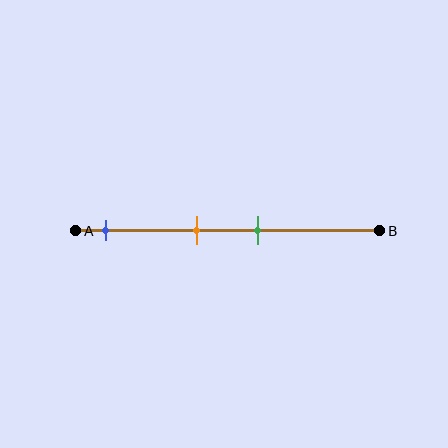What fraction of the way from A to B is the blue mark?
The blue mark is approximately 10% (0.1) of the way from A to B.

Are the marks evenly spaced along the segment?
No, the marks are not evenly spaced.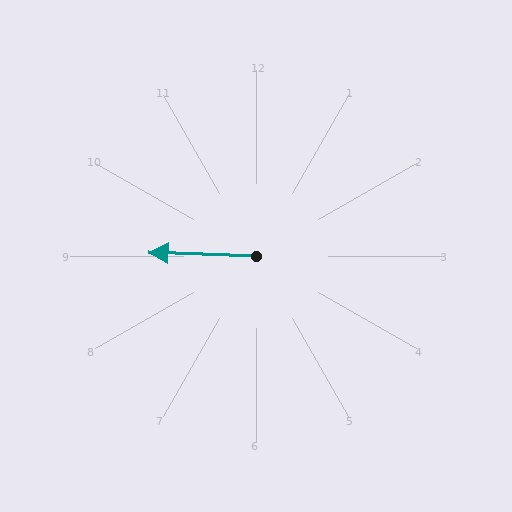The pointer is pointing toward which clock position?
Roughly 9 o'clock.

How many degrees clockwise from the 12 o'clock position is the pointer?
Approximately 272 degrees.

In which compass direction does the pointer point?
West.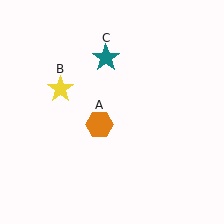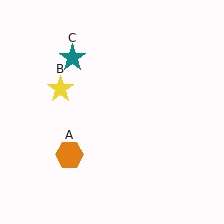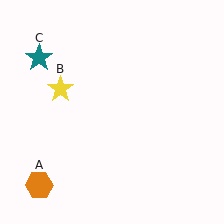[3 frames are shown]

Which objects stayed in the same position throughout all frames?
Yellow star (object B) remained stationary.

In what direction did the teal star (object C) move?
The teal star (object C) moved left.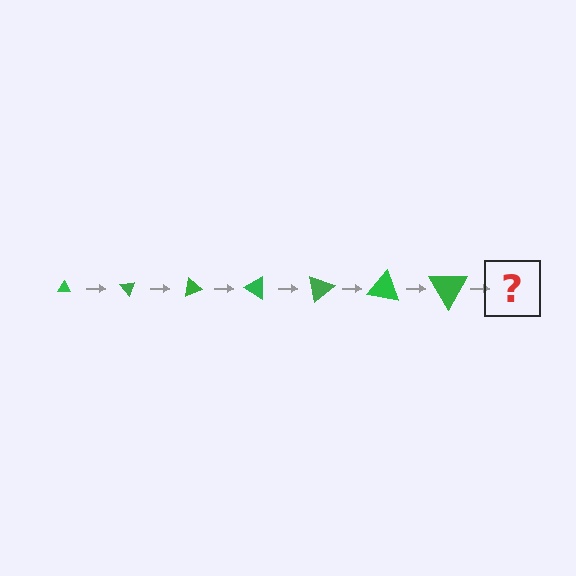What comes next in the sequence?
The next element should be a triangle, larger than the previous one and rotated 350 degrees from the start.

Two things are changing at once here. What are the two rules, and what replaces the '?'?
The two rules are that the triangle grows larger each step and it rotates 50 degrees each step. The '?' should be a triangle, larger than the previous one and rotated 350 degrees from the start.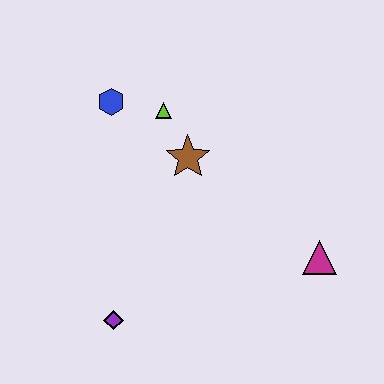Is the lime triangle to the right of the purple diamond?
Yes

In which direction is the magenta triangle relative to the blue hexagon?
The magenta triangle is to the right of the blue hexagon.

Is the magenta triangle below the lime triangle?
Yes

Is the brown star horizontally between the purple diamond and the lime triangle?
No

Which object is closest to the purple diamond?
The brown star is closest to the purple diamond.